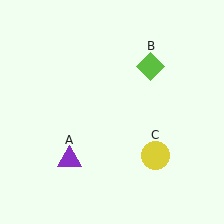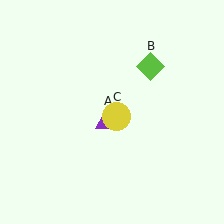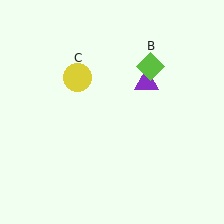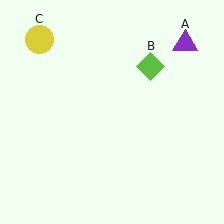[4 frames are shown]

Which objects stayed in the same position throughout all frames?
Lime diamond (object B) remained stationary.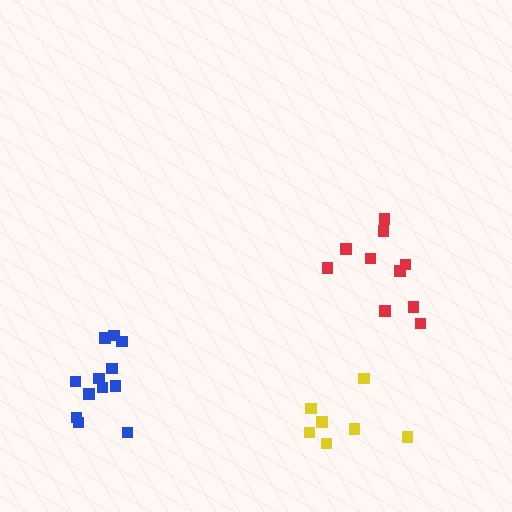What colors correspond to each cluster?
The clusters are colored: blue, red, yellow.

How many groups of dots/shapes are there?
There are 3 groups.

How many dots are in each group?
Group 1: 12 dots, Group 2: 10 dots, Group 3: 7 dots (29 total).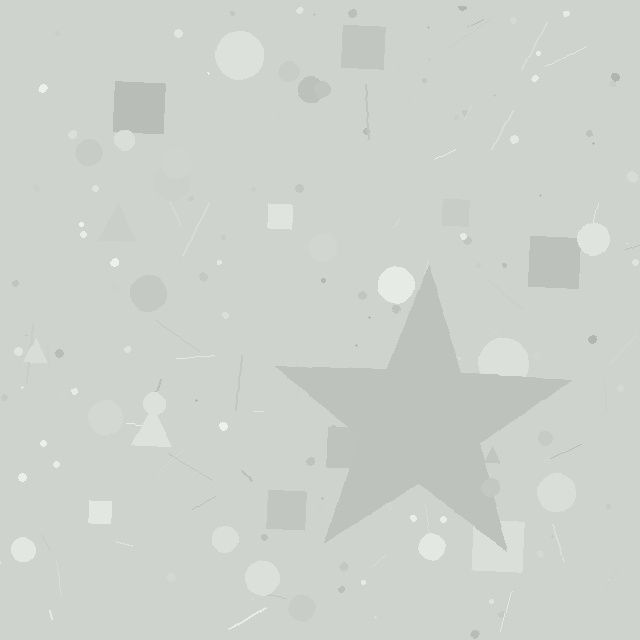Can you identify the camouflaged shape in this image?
The camouflaged shape is a star.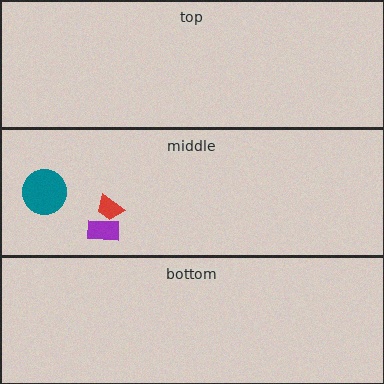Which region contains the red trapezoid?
The middle region.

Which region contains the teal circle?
The middle region.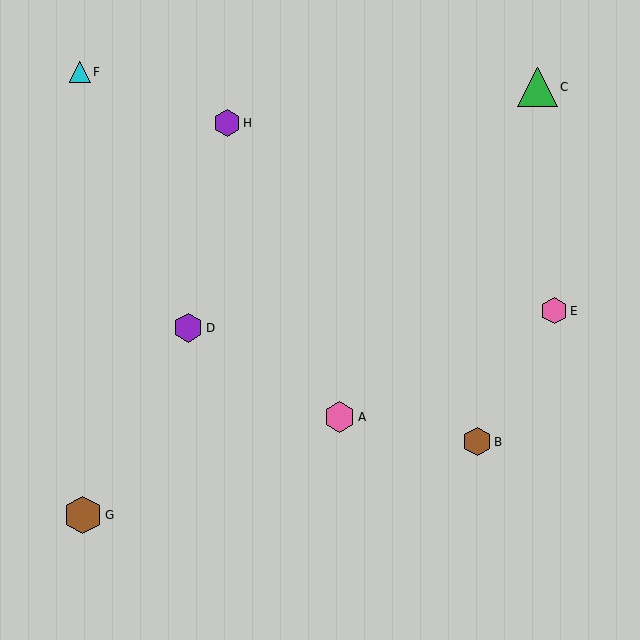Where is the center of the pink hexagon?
The center of the pink hexagon is at (554, 311).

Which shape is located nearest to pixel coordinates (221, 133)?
The purple hexagon (labeled H) at (227, 123) is nearest to that location.